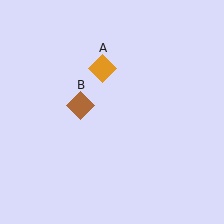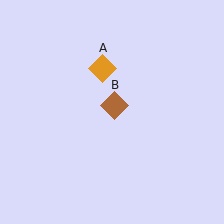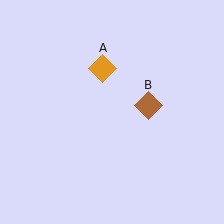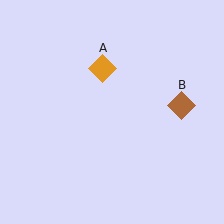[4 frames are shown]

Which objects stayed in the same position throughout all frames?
Orange diamond (object A) remained stationary.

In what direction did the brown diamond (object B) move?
The brown diamond (object B) moved right.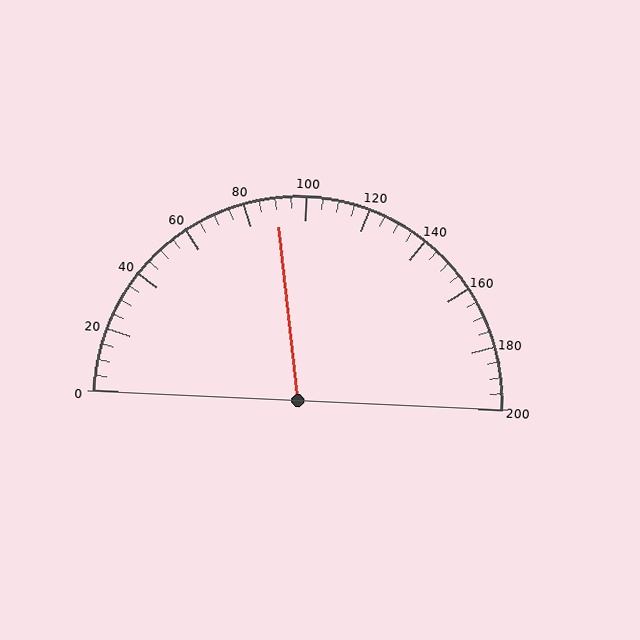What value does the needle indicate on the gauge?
The needle indicates approximately 90.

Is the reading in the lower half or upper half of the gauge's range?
The reading is in the lower half of the range (0 to 200).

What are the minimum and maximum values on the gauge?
The gauge ranges from 0 to 200.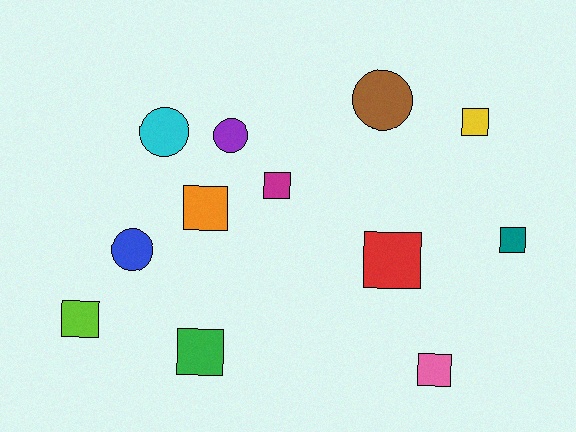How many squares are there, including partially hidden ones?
There are 8 squares.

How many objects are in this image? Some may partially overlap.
There are 12 objects.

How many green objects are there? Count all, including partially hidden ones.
There is 1 green object.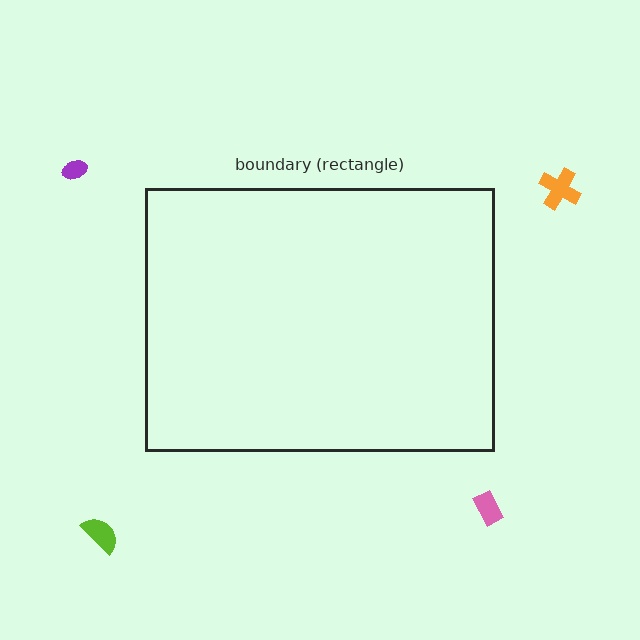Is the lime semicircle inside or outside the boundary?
Outside.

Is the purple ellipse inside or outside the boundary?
Outside.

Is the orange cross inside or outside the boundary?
Outside.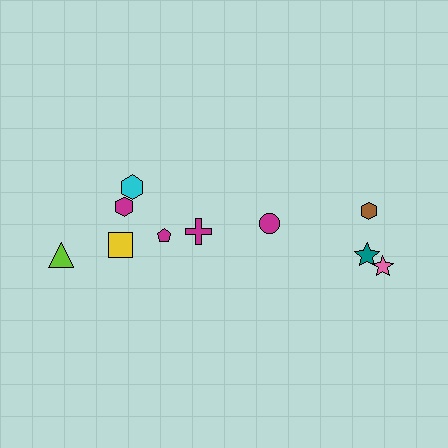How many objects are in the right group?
There are 4 objects.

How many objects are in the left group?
There are 6 objects.